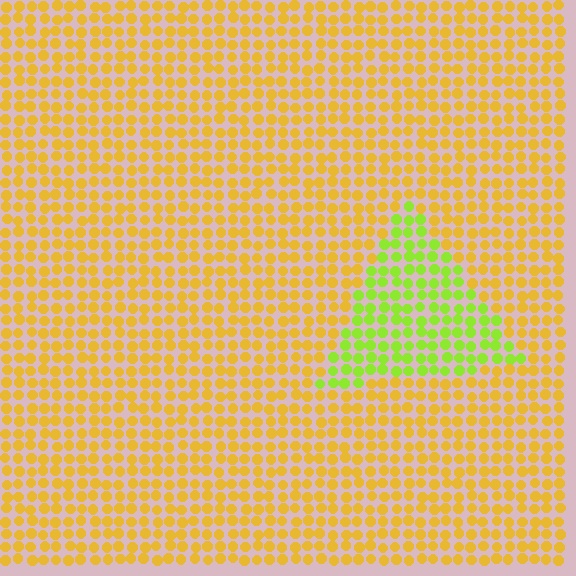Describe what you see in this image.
The image is filled with small yellow elements in a uniform arrangement. A triangle-shaped region is visible where the elements are tinted to a slightly different hue, forming a subtle color boundary.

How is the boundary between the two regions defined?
The boundary is defined purely by a slight shift in hue (about 45 degrees). Spacing, size, and orientation are identical on both sides.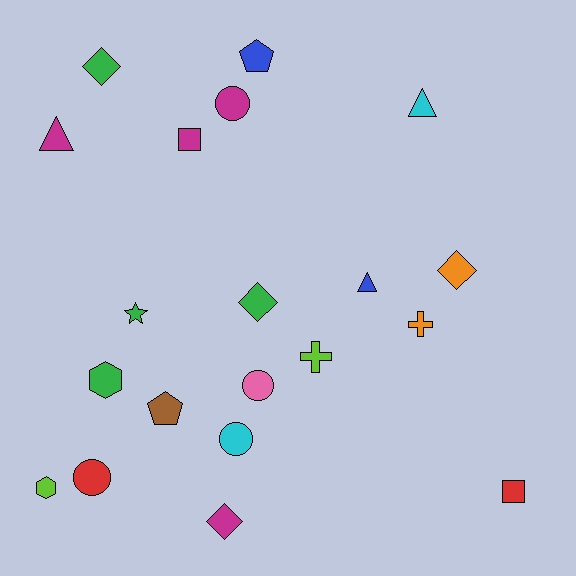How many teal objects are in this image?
There are no teal objects.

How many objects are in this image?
There are 20 objects.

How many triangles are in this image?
There are 3 triangles.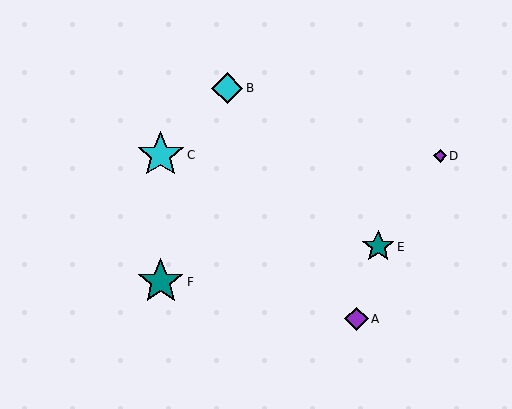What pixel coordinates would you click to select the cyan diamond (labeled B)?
Click at (227, 88) to select the cyan diamond B.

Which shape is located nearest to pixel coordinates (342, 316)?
The purple diamond (labeled A) at (356, 319) is nearest to that location.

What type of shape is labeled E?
Shape E is a teal star.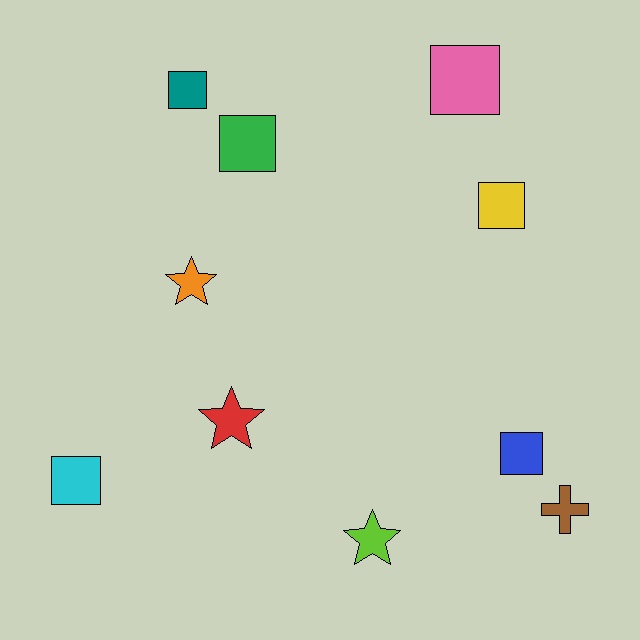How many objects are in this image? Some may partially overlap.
There are 10 objects.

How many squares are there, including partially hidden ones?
There are 6 squares.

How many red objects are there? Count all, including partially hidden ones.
There is 1 red object.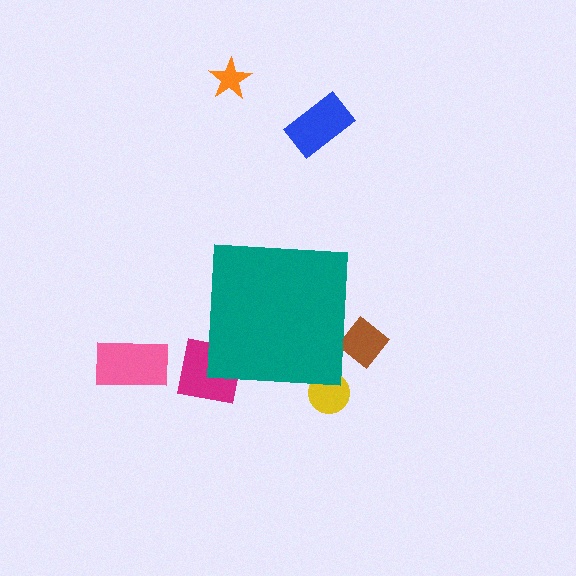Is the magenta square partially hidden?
Yes, the magenta square is partially hidden behind the teal square.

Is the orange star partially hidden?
No, the orange star is fully visible.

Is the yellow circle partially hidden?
Yes, the yellow circle is partially hidden behind the teal square.